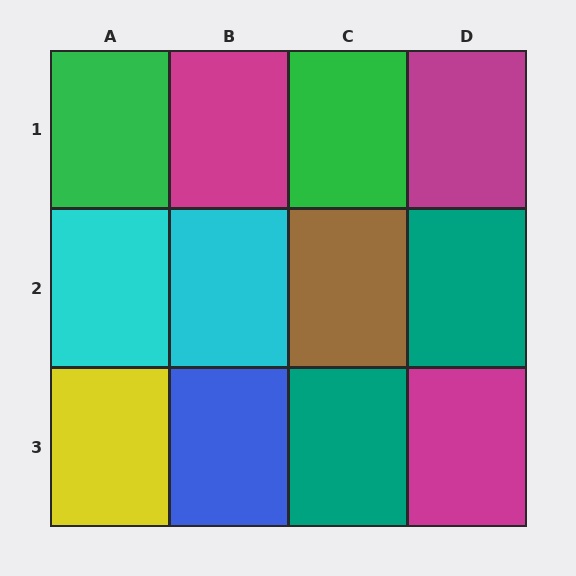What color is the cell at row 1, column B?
Magenta.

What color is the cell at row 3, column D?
Magenta.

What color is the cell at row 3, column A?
Yellow.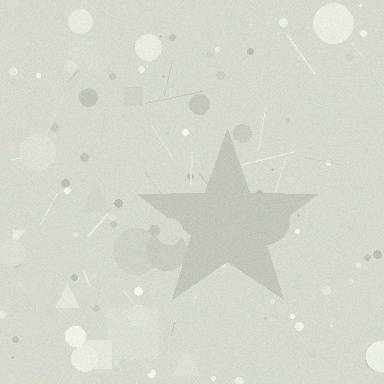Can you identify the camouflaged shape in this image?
The camouflaged shape is a star.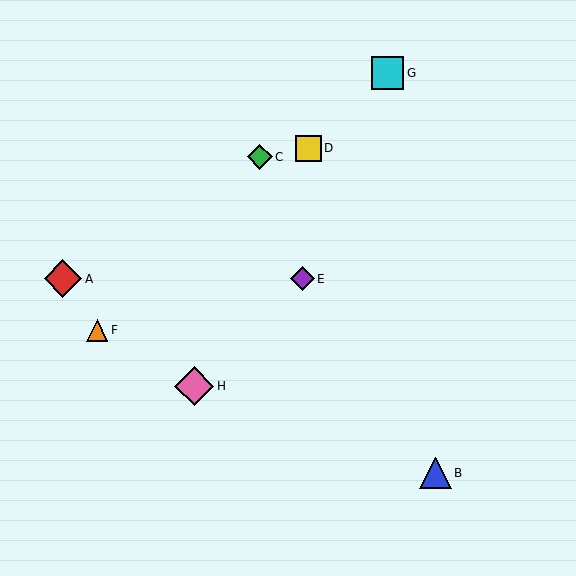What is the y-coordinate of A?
Object A is at y≈279.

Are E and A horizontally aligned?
Yes, both are at y≈279.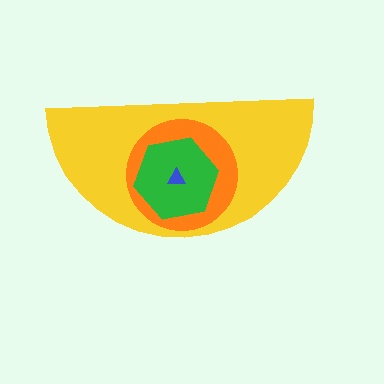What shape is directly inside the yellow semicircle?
The orange circle.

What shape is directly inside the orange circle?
The green hexagon.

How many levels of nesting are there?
4.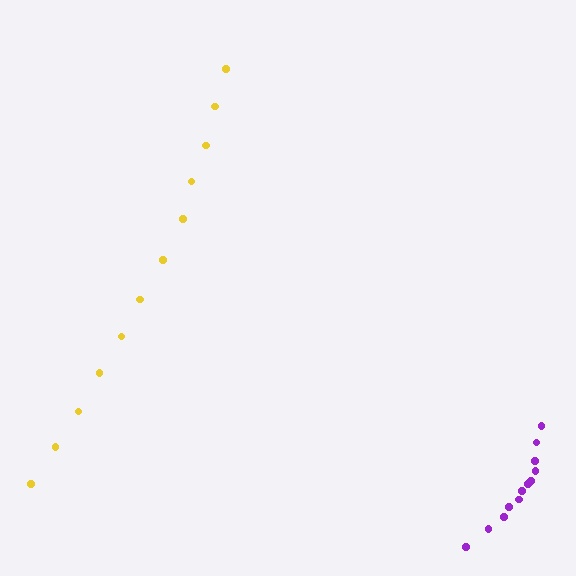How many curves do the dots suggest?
There are 2 distinct paths.